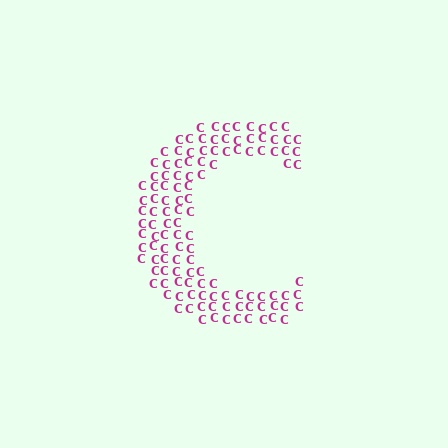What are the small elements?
The small elements are letter C's.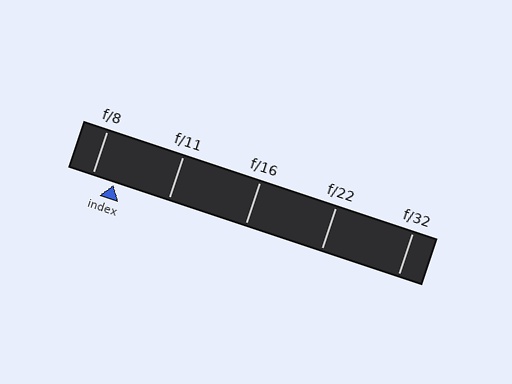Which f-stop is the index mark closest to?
The index mark is closest to f/8.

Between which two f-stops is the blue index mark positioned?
The index mark is between f/8 and f/11.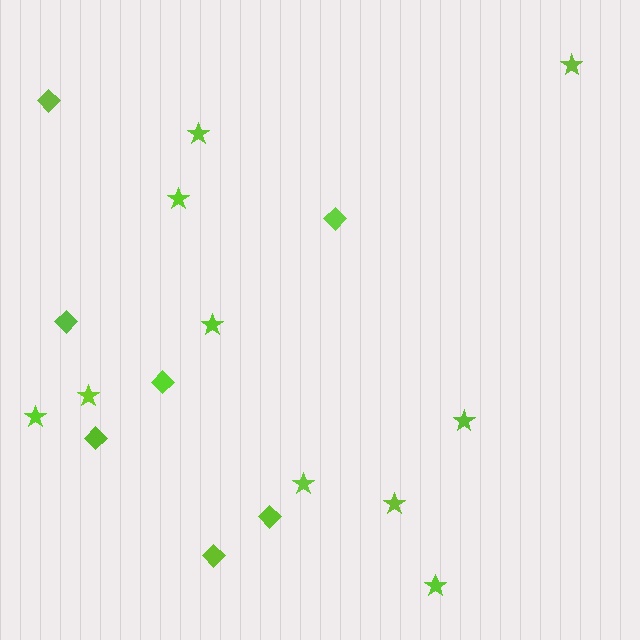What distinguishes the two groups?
There are 2 groups: one group of diamonds (7) and one group of stars (10).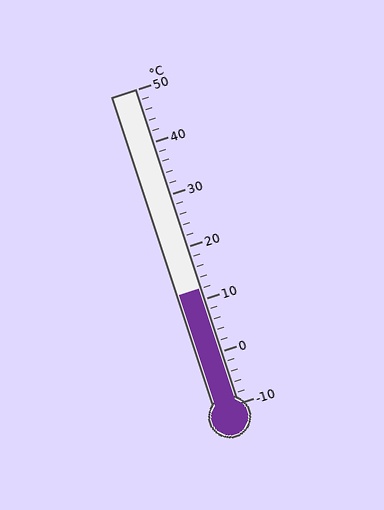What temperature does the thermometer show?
The thermometer shows approximately 12°C.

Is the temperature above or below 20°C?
The temperature is below 20°C.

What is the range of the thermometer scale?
The thermometer scale ranges from -10°C to 50°C.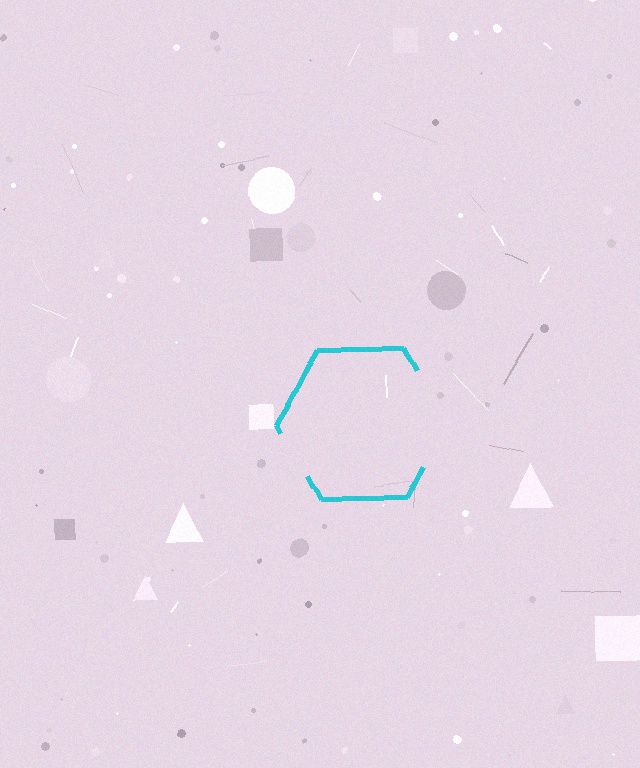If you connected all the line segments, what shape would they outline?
They would outline a hexagon.